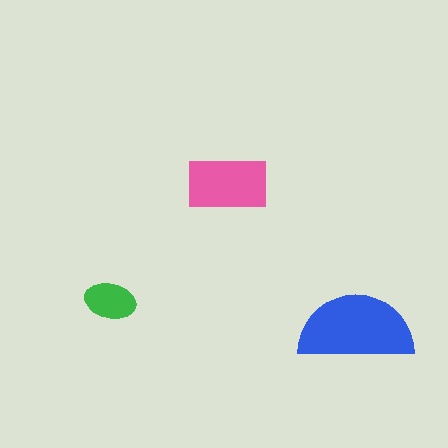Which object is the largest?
The blue semicircle.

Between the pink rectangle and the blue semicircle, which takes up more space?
The blue semicircle.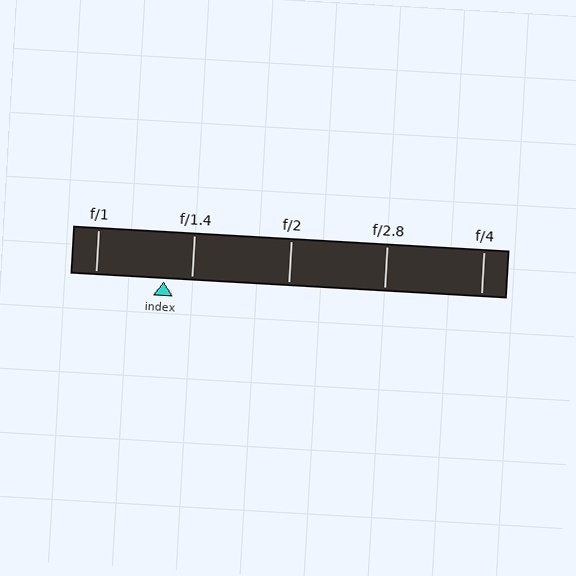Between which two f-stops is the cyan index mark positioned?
The index mark is between f/1 and f/1.4.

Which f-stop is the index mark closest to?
The index mark is closest to f/1.4.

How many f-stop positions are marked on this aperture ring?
There are 5 f-stop positions marked.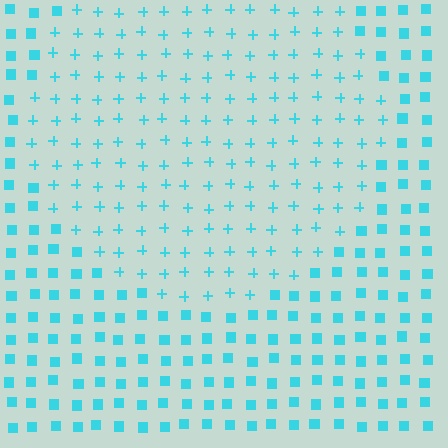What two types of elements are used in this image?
The image uses plus signs inside the circle region and squares outside it.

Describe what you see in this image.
The image is filled with small cyan elements arranged in a uniform grid. A circle-shaped region contains plus signs, while the surrounding area contains squares. The boundary is defined purely by the change in element shape.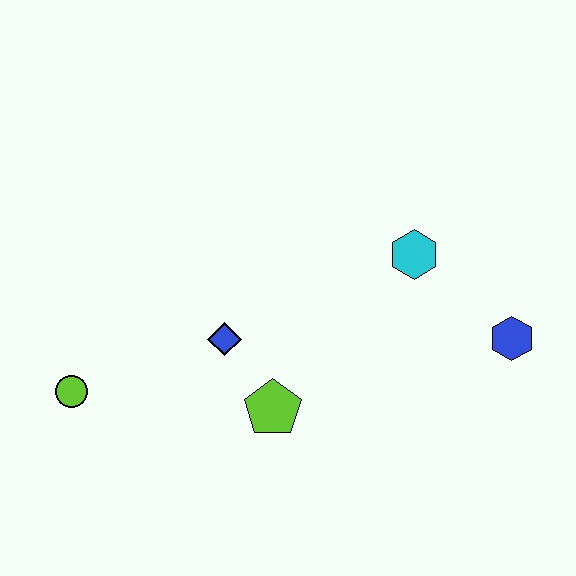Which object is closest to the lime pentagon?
The blue diamond is closest to the lime pentagon.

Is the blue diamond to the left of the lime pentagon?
Yes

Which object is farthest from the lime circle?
The blue hexagon is farthest from the lime circle.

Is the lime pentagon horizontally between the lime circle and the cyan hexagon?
Yes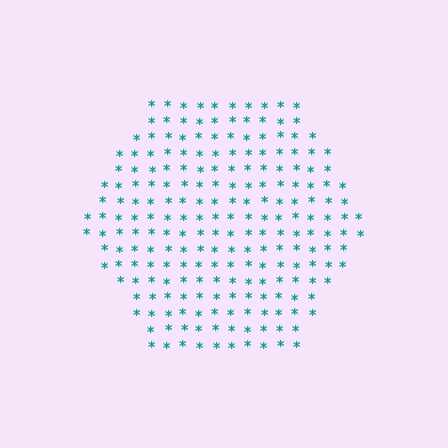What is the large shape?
The large shape is a hexagon.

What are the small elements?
The small elements are asterisks.